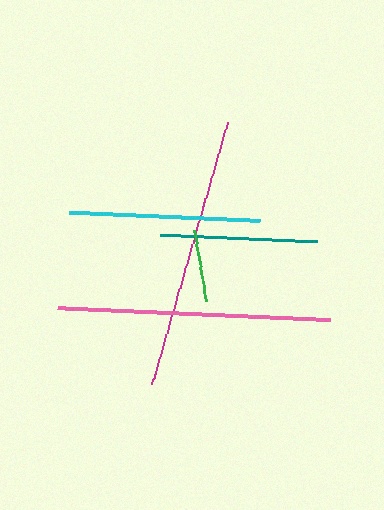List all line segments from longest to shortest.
From longest to shortest: pink, magenta, cyan, teal, green.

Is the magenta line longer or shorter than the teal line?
The magenta line is longer than the teal line.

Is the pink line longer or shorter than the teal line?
The pink line is longer than the teal line.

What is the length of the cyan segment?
The cyan segment is approximately 191 pixels long.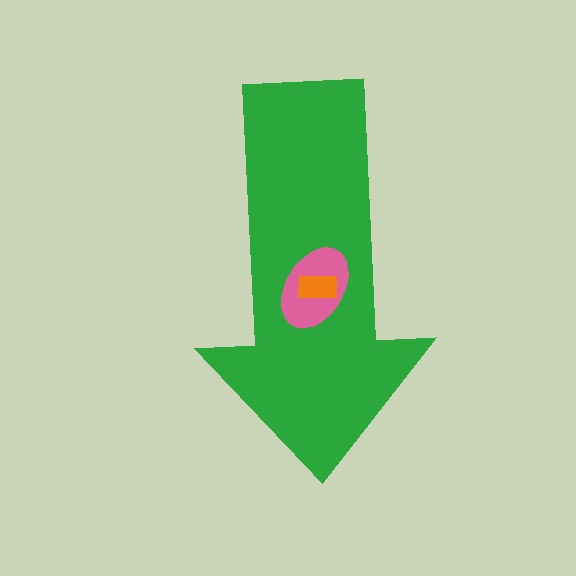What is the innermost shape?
The orange rectangle.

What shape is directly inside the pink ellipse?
The orange rectangle.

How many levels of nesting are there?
3.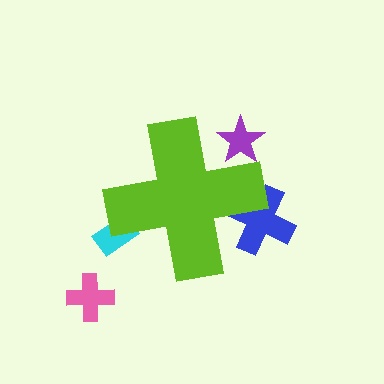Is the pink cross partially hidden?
No, the pink cross is fully visible.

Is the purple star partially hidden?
Yes, the purple star is partially hidden behind the lime cross.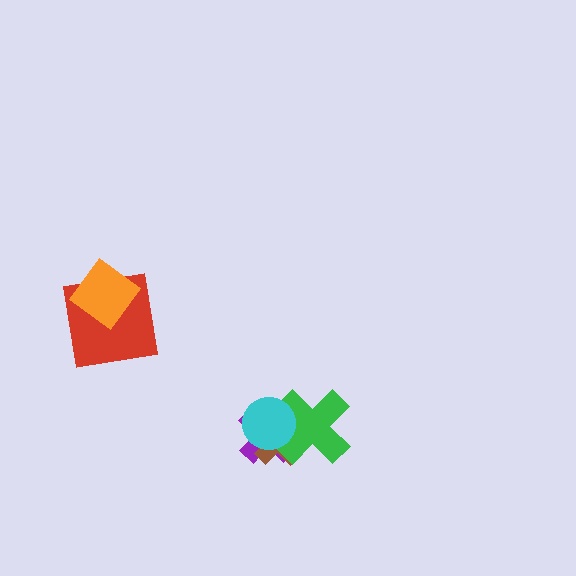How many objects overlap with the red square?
1 object overlaps with the red square.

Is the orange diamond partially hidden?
No, no other shape covers it.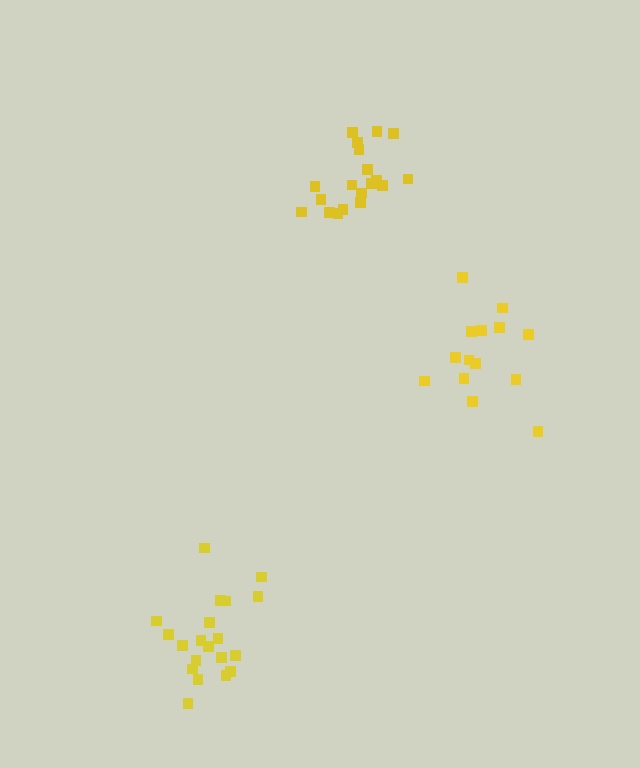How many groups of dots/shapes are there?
There are 3 groups.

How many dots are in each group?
Group 1: 20 dots, Group 2: 19 dots, Group 3: 14 dots (53 total).